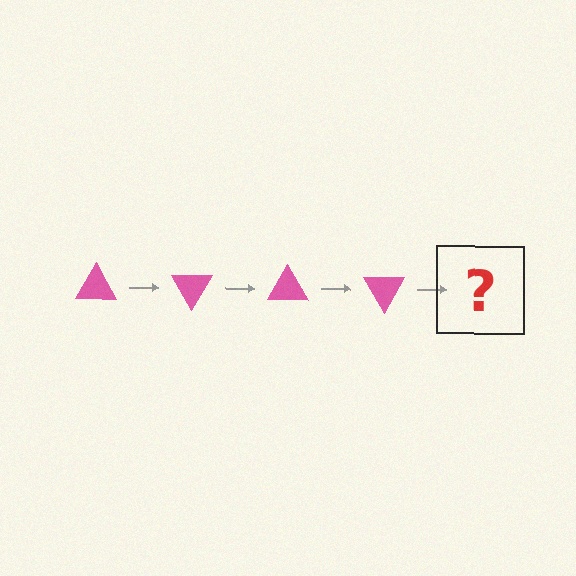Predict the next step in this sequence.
The next step is a pink triangle rotated 240 degrees.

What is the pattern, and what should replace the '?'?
The pattern is that the triangle rotates 60 degrees each step. The '?' should be a pink triangle rotated 240 degrees.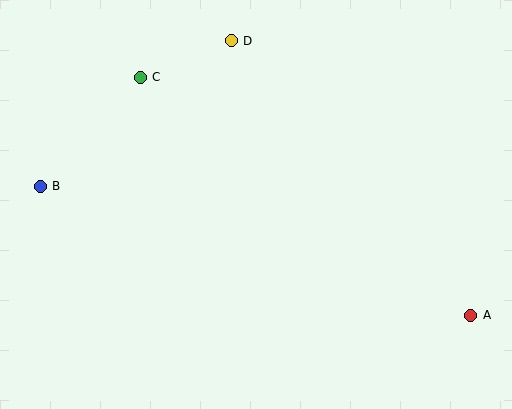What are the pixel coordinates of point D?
Point D is at (231, 41).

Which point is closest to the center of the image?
Point D at (231, 41) is closest to the center.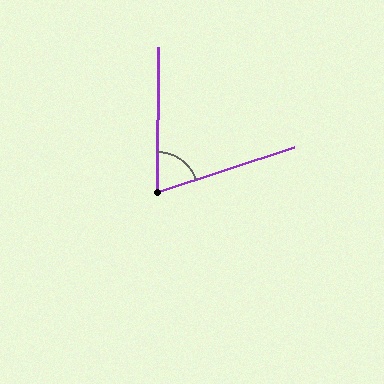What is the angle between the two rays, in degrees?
Approximately 71 degrees.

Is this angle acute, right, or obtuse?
It is acute.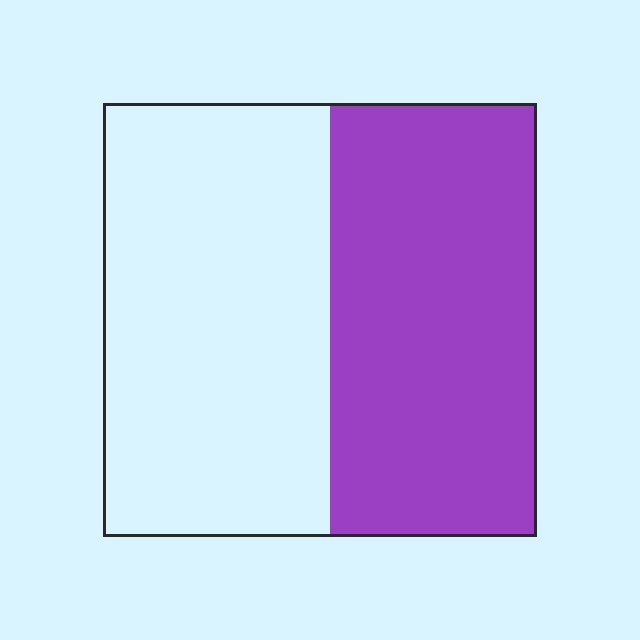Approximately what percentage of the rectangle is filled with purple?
Approximately 50%.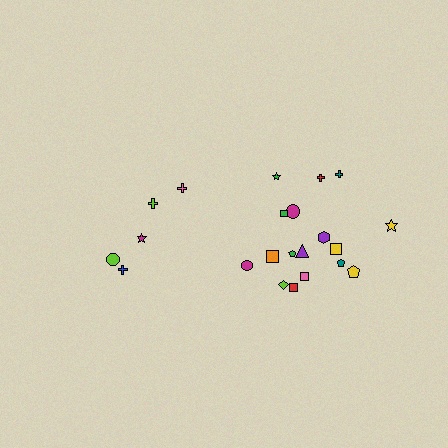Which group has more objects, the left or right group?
The right group.